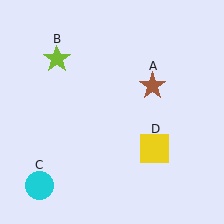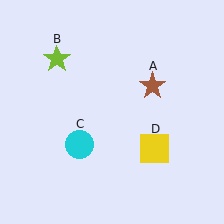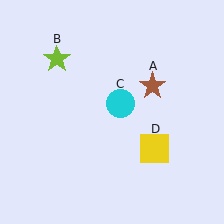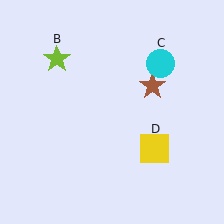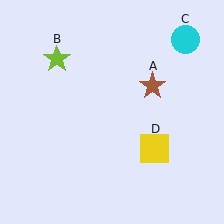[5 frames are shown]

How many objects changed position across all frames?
1 object changed position: cyan circle (object C).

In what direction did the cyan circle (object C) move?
The cyan circle (object C) moved up and to the right.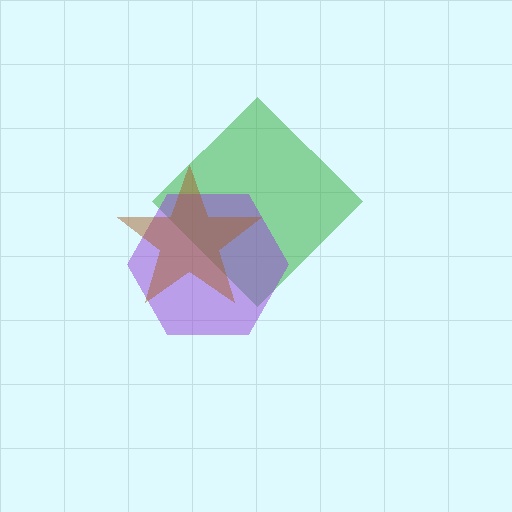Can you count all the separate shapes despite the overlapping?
Yes, there are 3 separate shapes.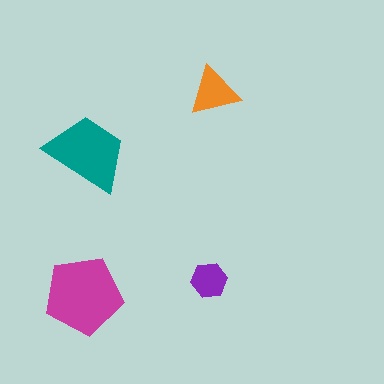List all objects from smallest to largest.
The purple hexagon, the orange triangle, the teal trapezoid, the magenta pentagon.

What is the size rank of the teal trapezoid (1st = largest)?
2nd.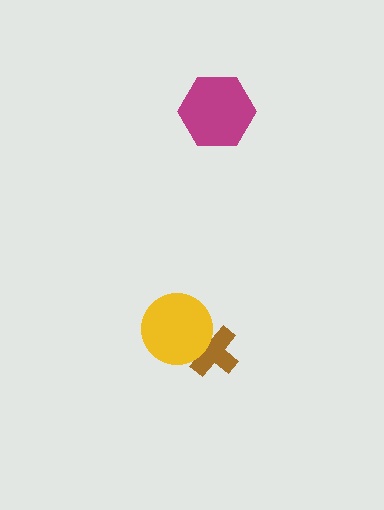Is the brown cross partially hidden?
Yes, it is partially covered by another shape.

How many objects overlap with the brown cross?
1 object overlaps with the brown cross.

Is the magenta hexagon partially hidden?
No, no other shape covers it.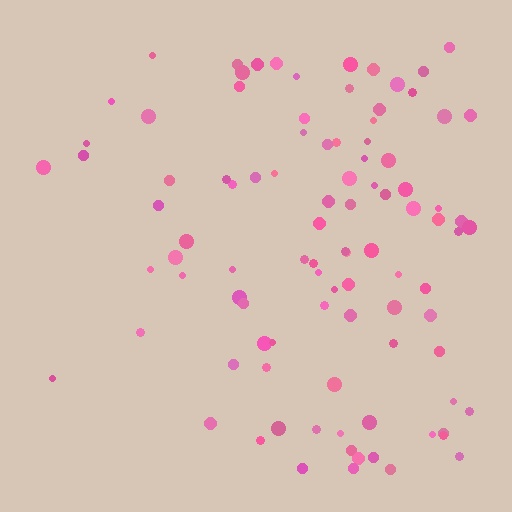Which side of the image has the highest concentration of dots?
The right.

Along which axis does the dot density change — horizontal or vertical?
Horizontal.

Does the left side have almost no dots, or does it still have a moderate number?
Still a moderate number, just noticeably fewer than the right.